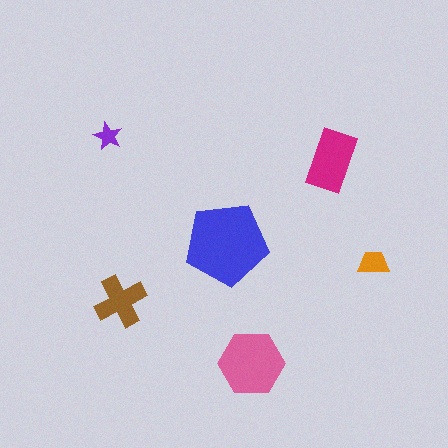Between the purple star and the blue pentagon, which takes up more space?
The blue pentagon.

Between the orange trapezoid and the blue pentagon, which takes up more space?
The blue pentagon.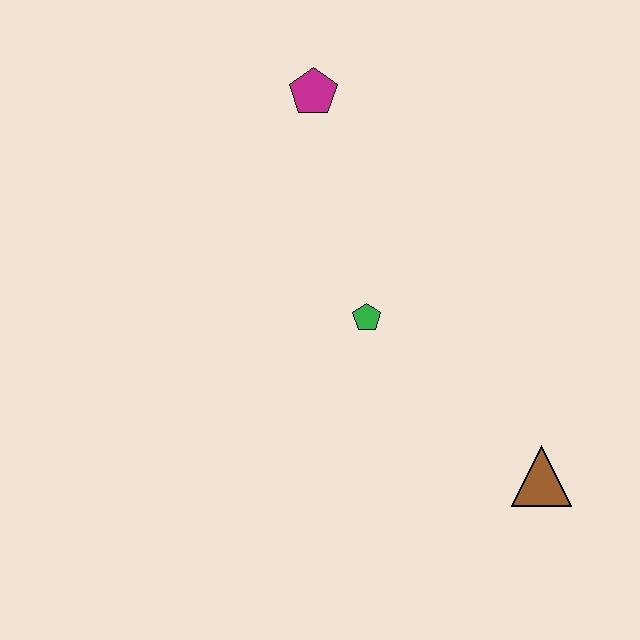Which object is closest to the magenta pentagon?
The green pentagon is closest to the magenta pentagon.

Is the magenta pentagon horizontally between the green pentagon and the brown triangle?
No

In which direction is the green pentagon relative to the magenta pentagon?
The green pentagon is below the magenta pentagon.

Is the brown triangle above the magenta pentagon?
No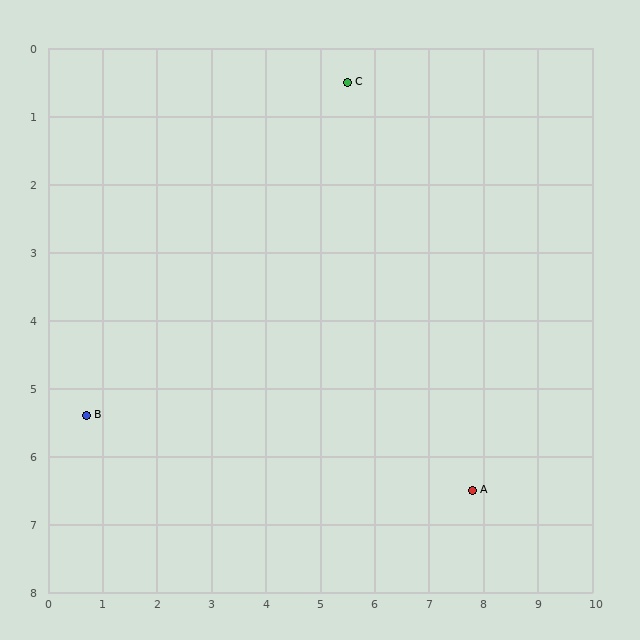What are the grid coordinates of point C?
Point C is at approximately (5.5, 0.5).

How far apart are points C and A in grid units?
Points C and A are about 6.4 grid units apart.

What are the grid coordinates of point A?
Point A is at approximately (7.8, 6.5).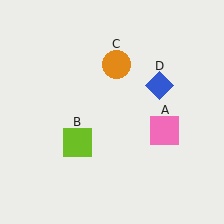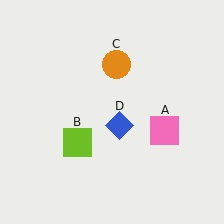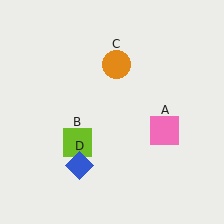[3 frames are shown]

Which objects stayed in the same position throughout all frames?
Pink square (object A) and lime square (object B) and orange circle (object C) remained stationary.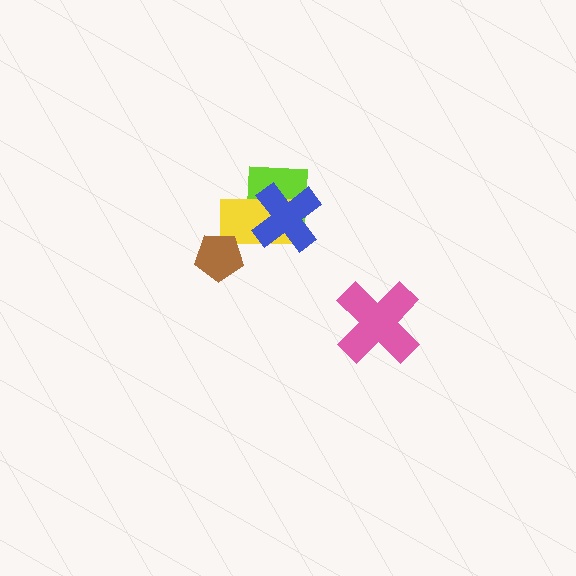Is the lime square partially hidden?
Yes, it is partially covered by another shape.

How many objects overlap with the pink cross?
0 objects overlap with the pink cross.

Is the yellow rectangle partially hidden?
Yes, it is partially covered by another shape.